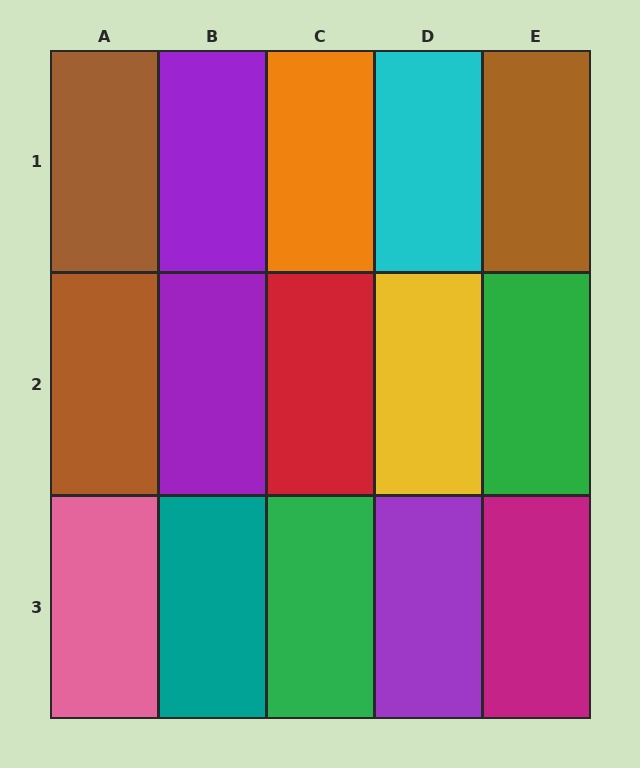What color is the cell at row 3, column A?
Pink.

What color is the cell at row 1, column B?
Purple.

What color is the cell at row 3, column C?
Green.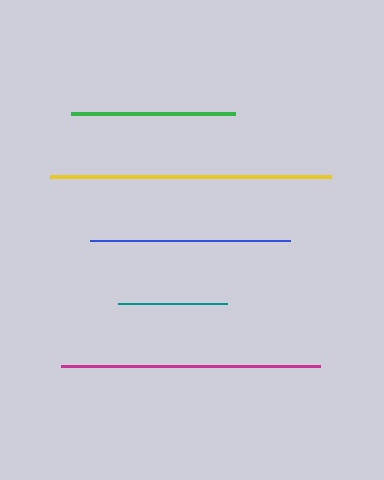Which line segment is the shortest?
The teal line is the shortest at approximately 109 pixels.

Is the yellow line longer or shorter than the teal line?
The yellow line is longer than the teal line.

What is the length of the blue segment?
The blue segment is approximately 200 pixels long.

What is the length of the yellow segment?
The yellow segment is approximately 281 pixels long.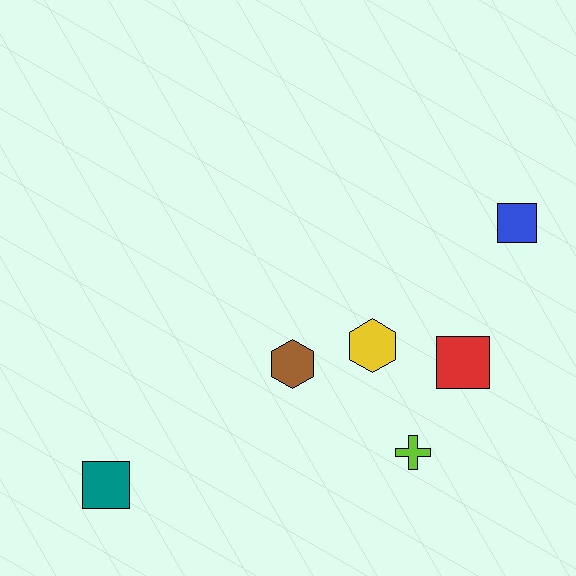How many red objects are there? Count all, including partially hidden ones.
There is 1 red object.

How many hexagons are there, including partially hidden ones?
There are 2 hexagons.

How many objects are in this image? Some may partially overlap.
There are 6 objects.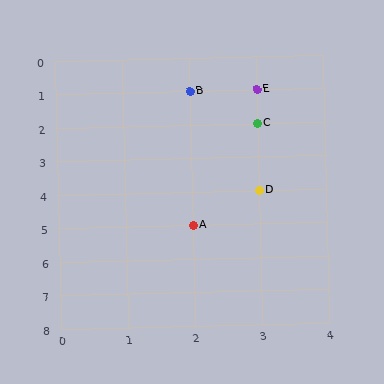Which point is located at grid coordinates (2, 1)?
Point B is at (2, 1).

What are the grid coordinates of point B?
Point B is at grid coordinates (2, 1).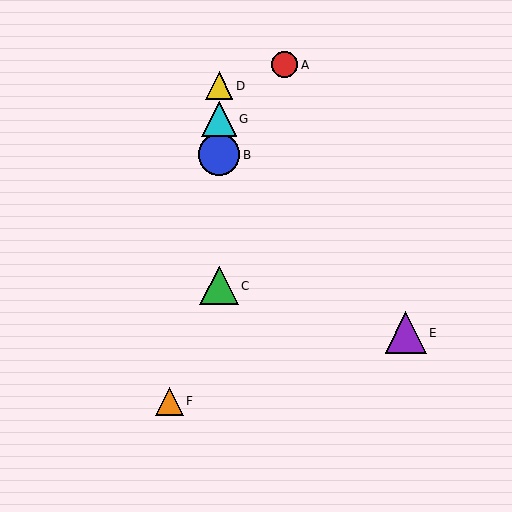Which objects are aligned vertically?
Objects B, C, D, G are aligned vertically.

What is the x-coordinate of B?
Object B is at x≈219.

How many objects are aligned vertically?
4 objects (B, C, D, G) are aligned vertically.